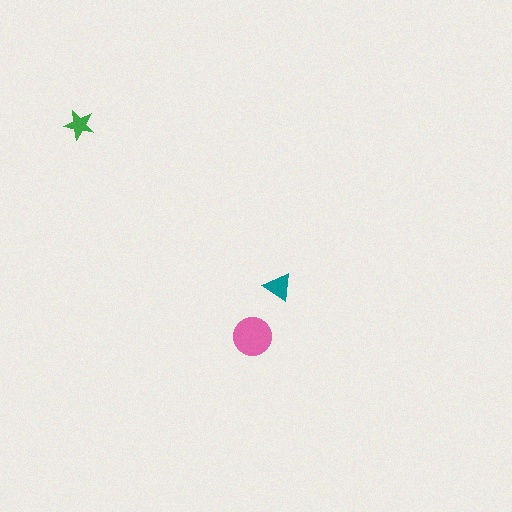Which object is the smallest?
The green star.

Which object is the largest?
The pink circle.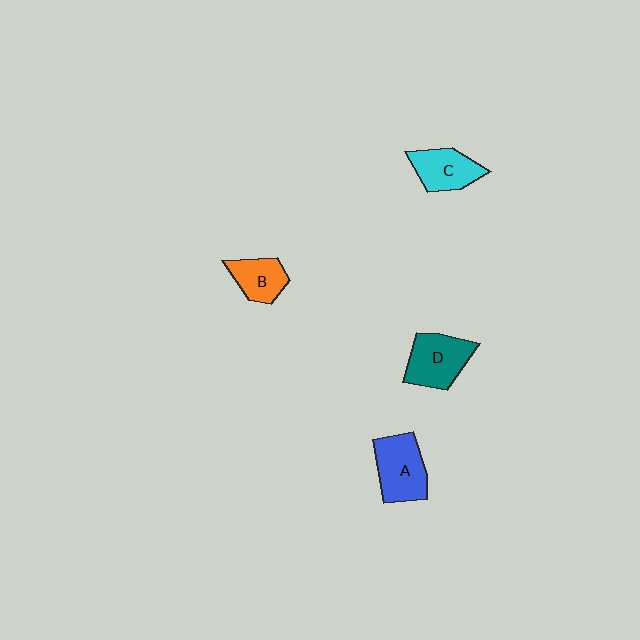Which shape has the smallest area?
Shape B (orange).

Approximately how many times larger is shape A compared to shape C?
Approximately 1.2 times.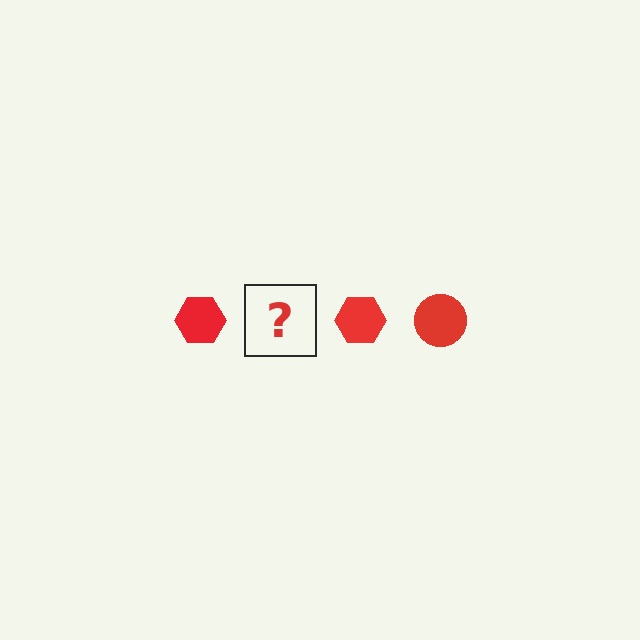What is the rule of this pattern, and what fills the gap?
The rule is that the pattern cycles through hexagon, circle shapes in red. The gap should be filled with a red circle.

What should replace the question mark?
The question mark should be replaced with a red circle.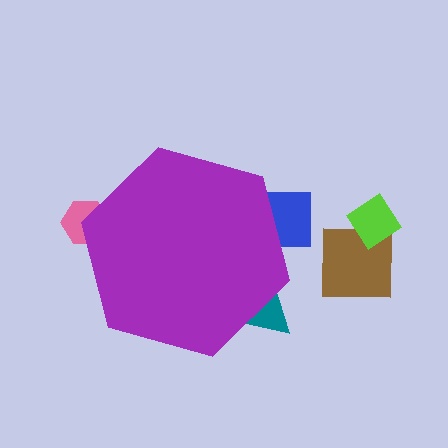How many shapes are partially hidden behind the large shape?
3 shapes are partially hidden.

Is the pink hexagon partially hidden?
Yes, the pink hexagon is partially hidden behind the purple hexagon.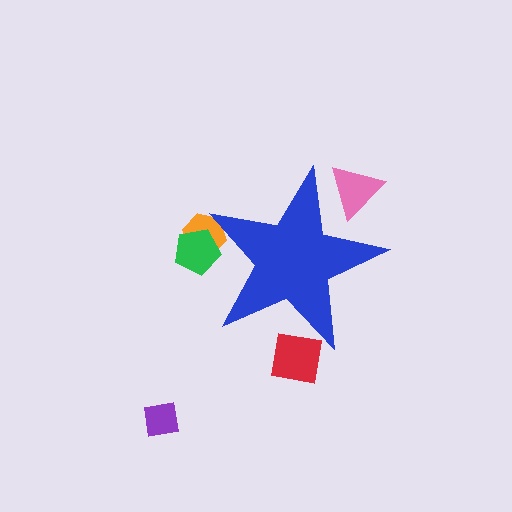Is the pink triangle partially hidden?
Yes, the pink triangle is partially hidden behind the blue star.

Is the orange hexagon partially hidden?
Yes, the orange hexagon is partially hidden behind the blue star.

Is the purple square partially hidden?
No, the purple square is fully visible.